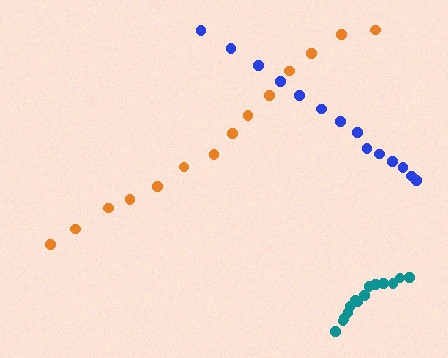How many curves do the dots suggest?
There are 3 distinct paths.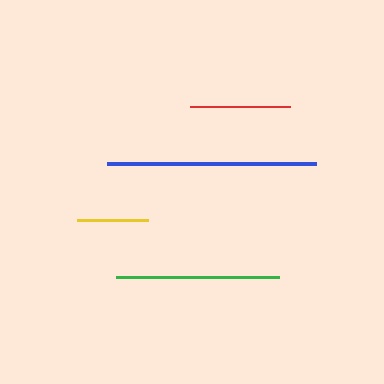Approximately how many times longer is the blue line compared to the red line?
The blue line is approximately 2.1 times the length of the red line.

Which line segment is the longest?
The blue line is the longest at approximately 209 pixels.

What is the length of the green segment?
The green segment is approximately 163 pixels long.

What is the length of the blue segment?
The blue segment is approximately 209 pixels long.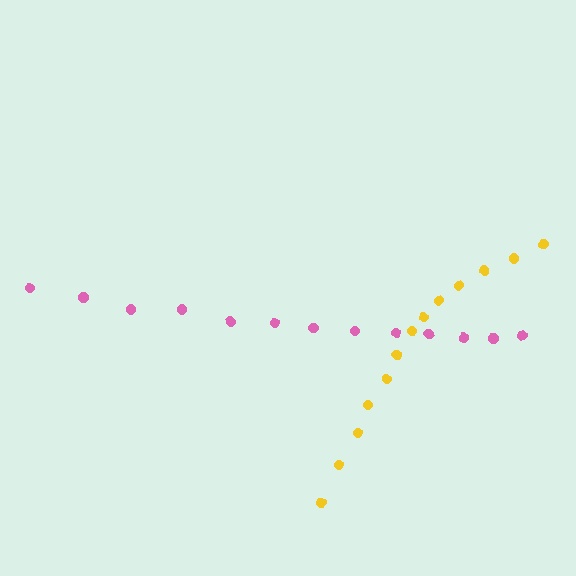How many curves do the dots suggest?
There are 2 distinct paths.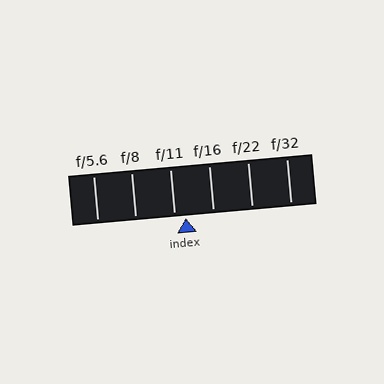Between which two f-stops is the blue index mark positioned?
The index mark is between f/11 and f/16.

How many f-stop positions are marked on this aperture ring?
There are 6 f-stop positions marked.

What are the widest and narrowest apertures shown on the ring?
The widest aperture shown is f/5.6 and the narrowest is f/32.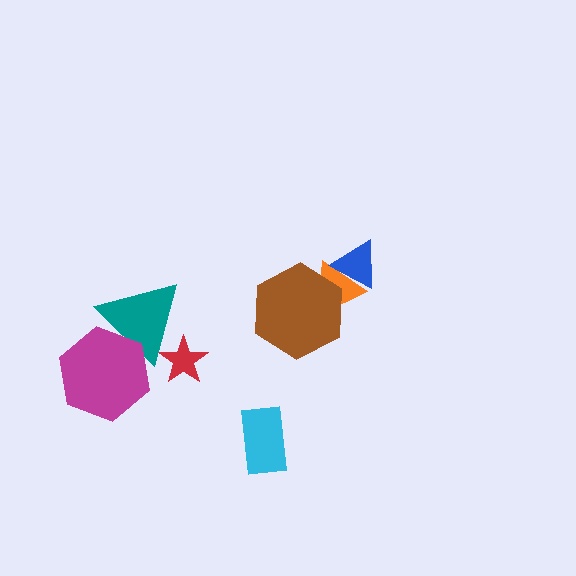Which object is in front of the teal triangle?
The magenta hexagon is in front of the teal triangle.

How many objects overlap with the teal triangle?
2 objects overlap with the teal triangle.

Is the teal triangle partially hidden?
Yes, it is partially covered by another shape.